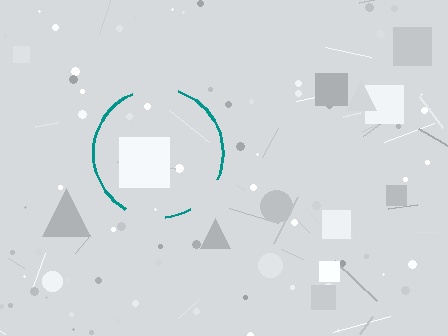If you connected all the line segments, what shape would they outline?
They would outline a circle.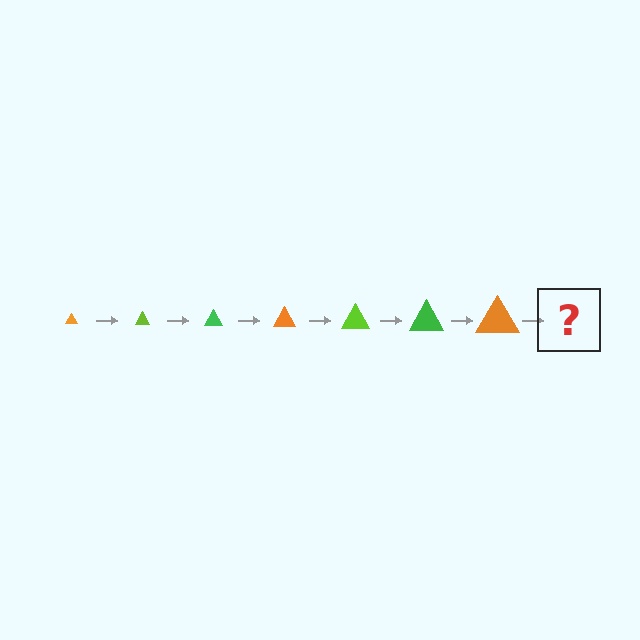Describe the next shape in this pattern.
It should be a lime triangle, larger than the previous one.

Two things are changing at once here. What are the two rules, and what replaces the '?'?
The two rules are that the triangle grows larger each step and the color cycles through orange, lime, and green. The '?' should be a lime triangle, larger than the previous one.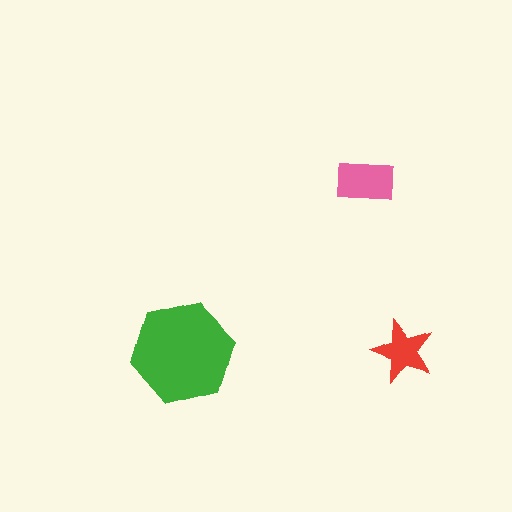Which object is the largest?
The green hexagon.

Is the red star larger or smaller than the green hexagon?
Smaller.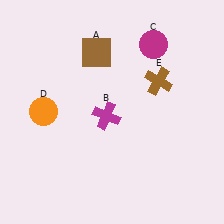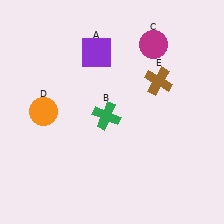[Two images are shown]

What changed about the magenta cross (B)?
In Image 1, B is magenta. In Image 2, it changed to green.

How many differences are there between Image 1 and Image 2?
There are 2 differences between the two images.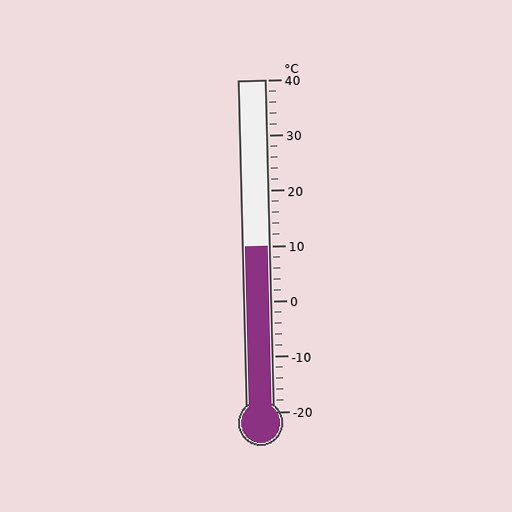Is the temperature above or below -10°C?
The temperature is above -10°C.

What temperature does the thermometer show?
The thermometer shows approximately 10°C.